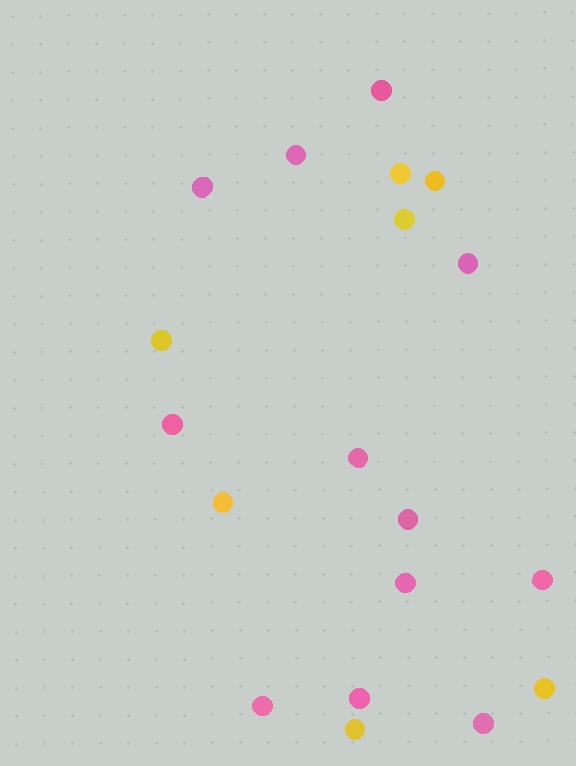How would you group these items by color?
There are 2 groups: one group of pink circles (12) and one group of yellow circles (7).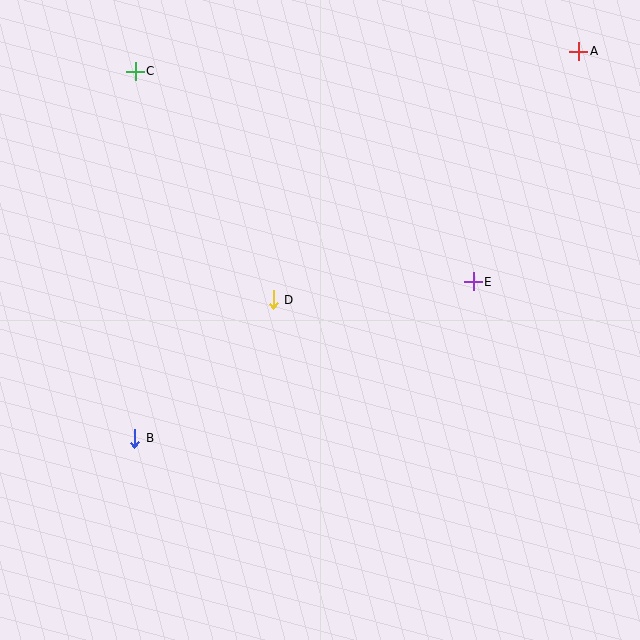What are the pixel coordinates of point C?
Point C is at (135, 71).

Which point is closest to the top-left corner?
Point C is closest to the top-left corner.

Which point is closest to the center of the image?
Point D at (273, 300) is closest to the center.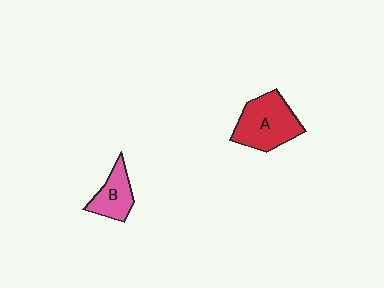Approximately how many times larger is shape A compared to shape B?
Approximately 1.7 times.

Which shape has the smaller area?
Shape B (pink).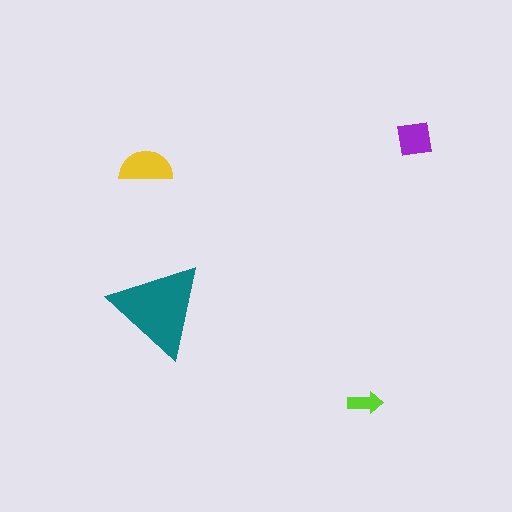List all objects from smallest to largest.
The lime arrow, the purple square, the yellow semicircle, the teal triangle.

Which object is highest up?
The purple square is topmost.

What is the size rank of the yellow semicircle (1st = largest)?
2nd.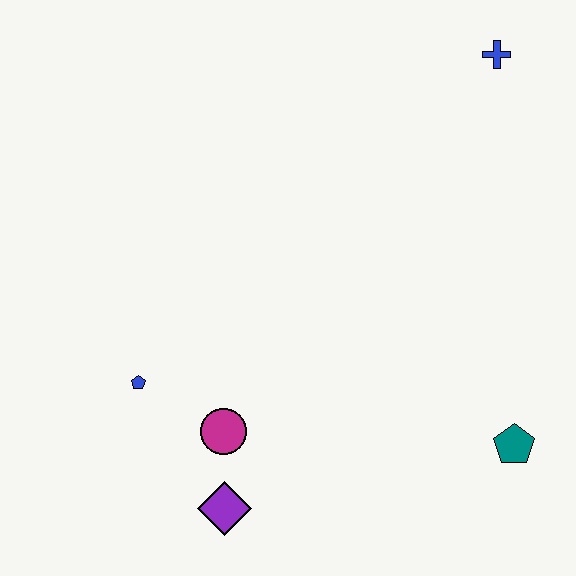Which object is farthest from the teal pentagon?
The blue cross is farthest from the teal pentagon.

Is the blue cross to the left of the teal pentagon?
Yes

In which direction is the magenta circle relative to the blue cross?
The magenta circle is below the blue cross.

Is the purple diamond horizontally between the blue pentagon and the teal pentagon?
Yes